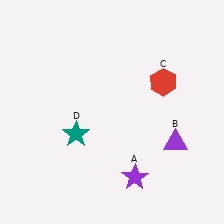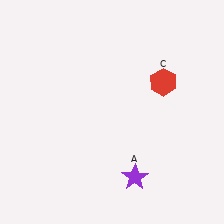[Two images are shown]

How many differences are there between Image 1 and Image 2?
There are 2 differences between the two images.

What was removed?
The purple triangle (B), the teal star (D) were removed in Image 2.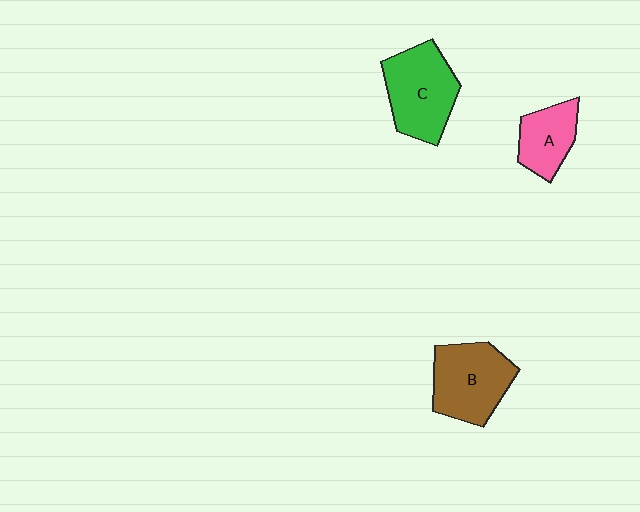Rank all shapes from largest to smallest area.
From largest to smallest: C (green), B (brown), A (pink).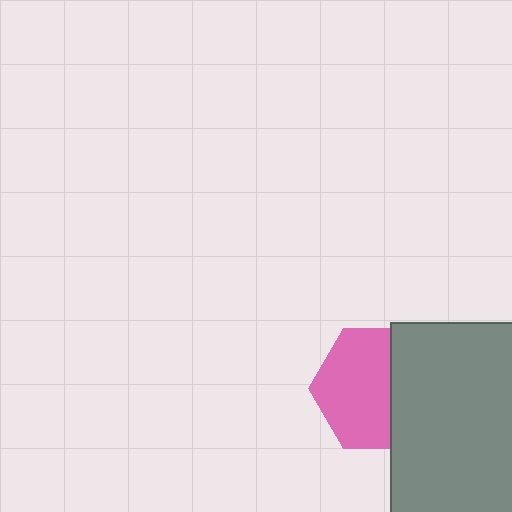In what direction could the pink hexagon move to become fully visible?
The pink hexagon could move left. That would shift it out from behind the gray rectangle entirely.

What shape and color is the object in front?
The object in front is a gray rectangle.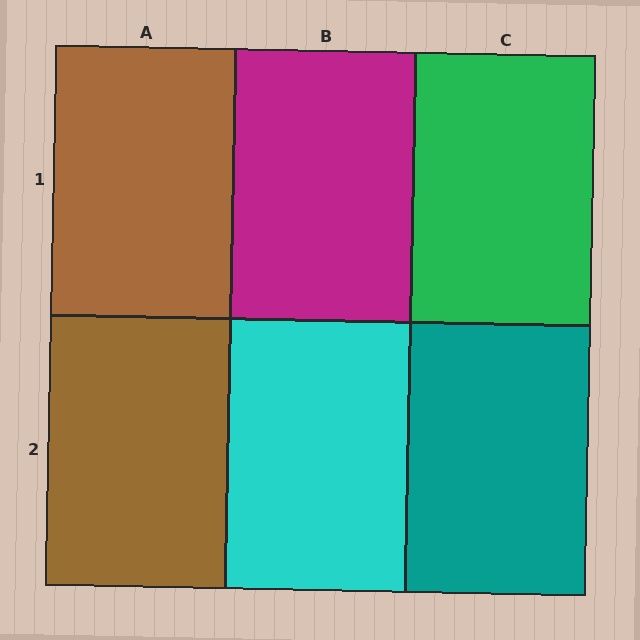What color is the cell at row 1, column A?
Brown.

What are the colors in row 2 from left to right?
Brown, cyan, teal.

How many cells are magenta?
1 cell is magenta.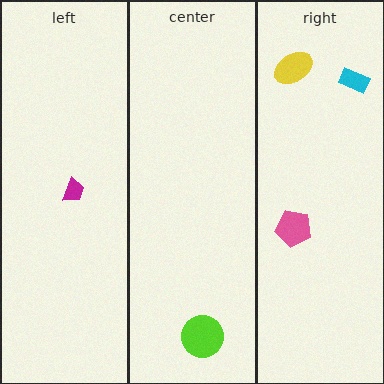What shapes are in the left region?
The magenta trapezoid.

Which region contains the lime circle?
The center region.